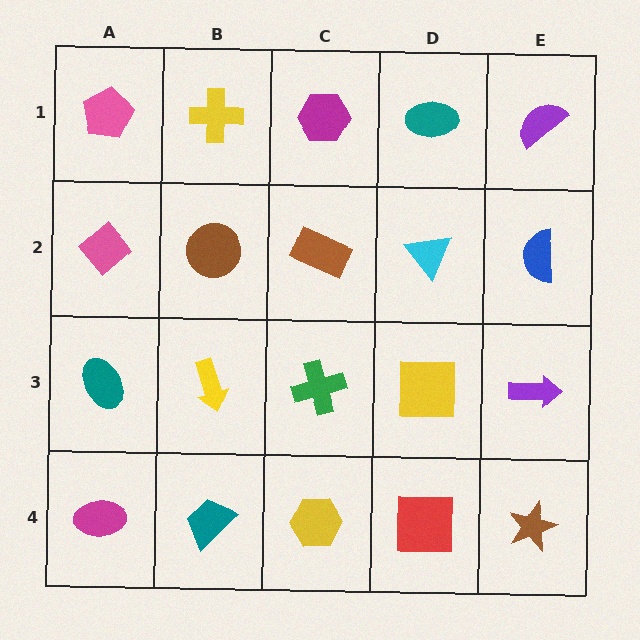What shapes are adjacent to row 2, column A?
A pink pentagon (row 1, column A), a teal ellipse (row 3, column A), a brown circle (row 2, column B).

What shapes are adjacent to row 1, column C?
A brown rectangle (row 2, column C), a yellow cross (row 1, column B), a teal ellipse (row 1, column D).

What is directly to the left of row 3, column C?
A yellow arrow.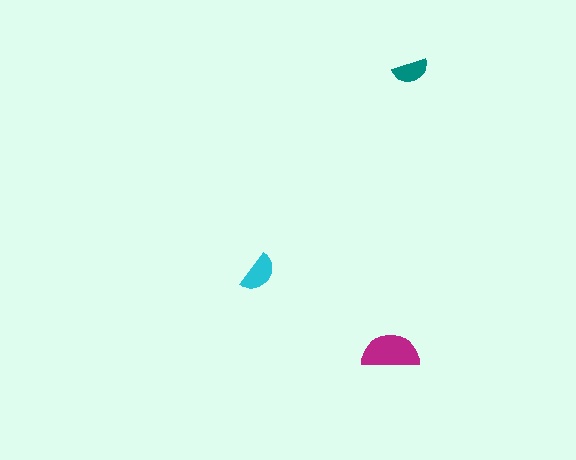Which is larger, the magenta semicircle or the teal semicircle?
The magenta one.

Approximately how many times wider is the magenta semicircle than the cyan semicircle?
About 1.5 times wider.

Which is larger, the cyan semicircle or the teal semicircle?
The cyan one.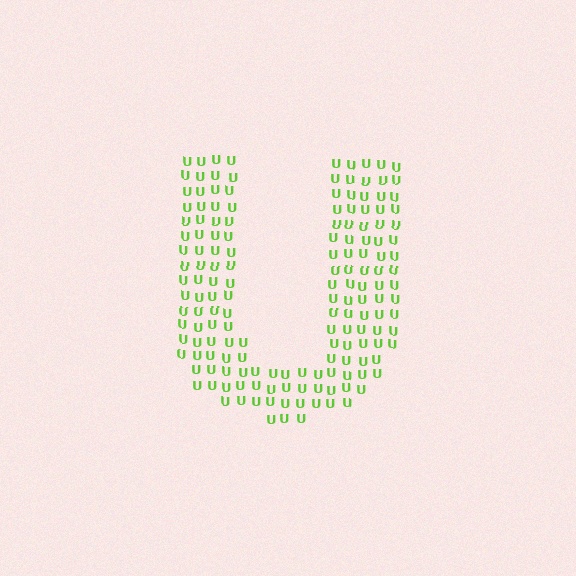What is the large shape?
The large shape is the letter U.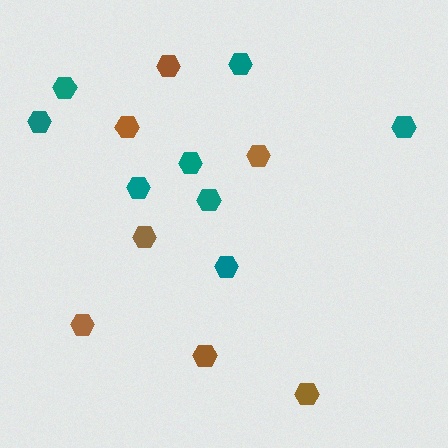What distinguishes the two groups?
There are 2 groups: one group of brown hexagons (7) and one group of teal hexagons (8).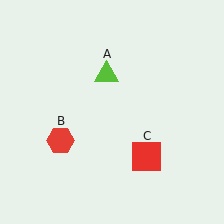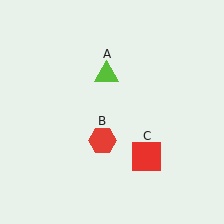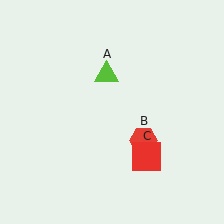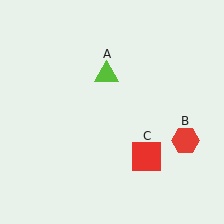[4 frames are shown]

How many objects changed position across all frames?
1 object changed position: red hexagon (object B).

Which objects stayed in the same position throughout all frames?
Lime triangle (object A) and red square (object C) remained stationary.